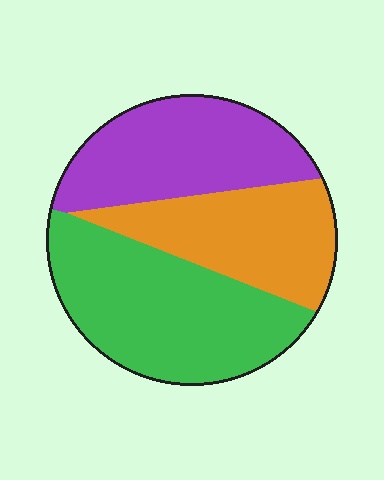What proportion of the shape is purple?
Purple covers 31% of the shape.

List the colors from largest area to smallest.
From largest to smallest: green, purple, orange.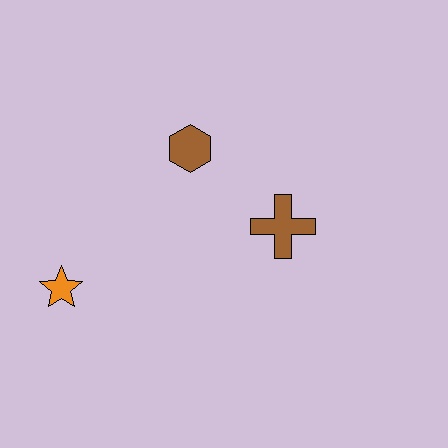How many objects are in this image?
There are 3 objects.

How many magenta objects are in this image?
There are no magenta objects.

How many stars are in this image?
There is 1 star.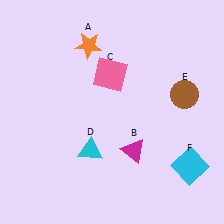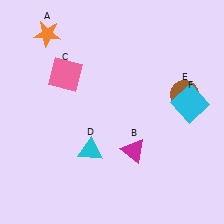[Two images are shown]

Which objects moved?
The objects that moved are: the orange star (A), the pink square (C), the cyan square (F).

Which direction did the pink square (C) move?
The pink square (C) moved left.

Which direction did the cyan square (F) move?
The cyan square (F) moved up.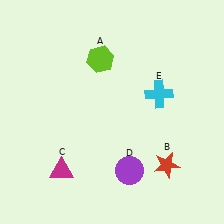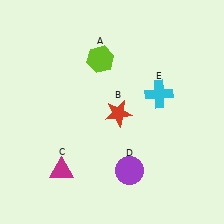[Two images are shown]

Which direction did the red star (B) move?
The red star (B) moved up.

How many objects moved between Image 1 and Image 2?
1 object moved between the two images.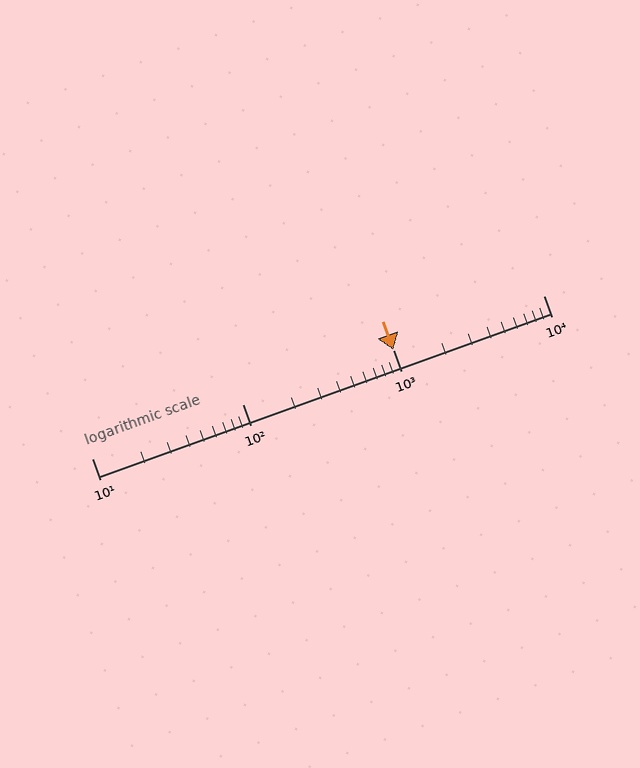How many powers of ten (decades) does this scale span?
The scale spans 3 decades, from 10 to 10000.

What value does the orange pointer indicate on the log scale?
The pointer indicates approximately 1000.